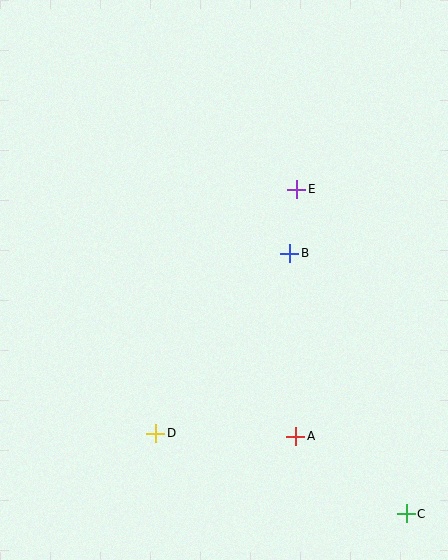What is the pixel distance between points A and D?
The distance between A and D is 140 pixels.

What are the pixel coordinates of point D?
Point D is at (156, 433).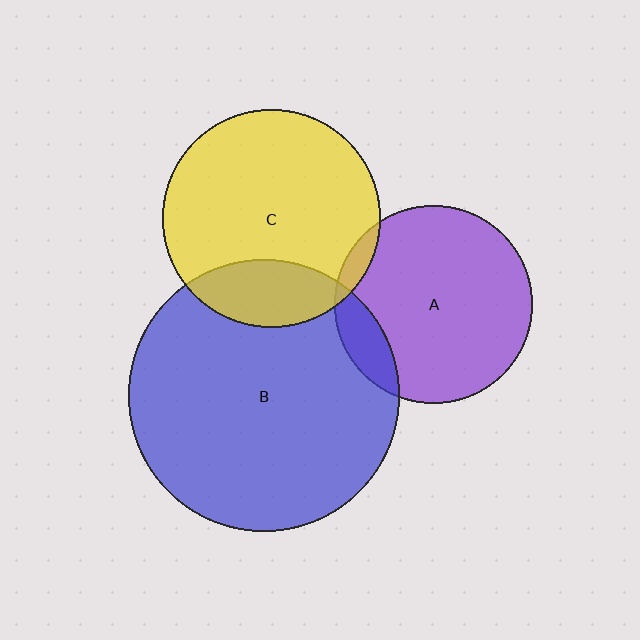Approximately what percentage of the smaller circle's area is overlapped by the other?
Approximately 20%.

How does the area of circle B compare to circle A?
Approximately 1.9 times.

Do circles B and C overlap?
Yes.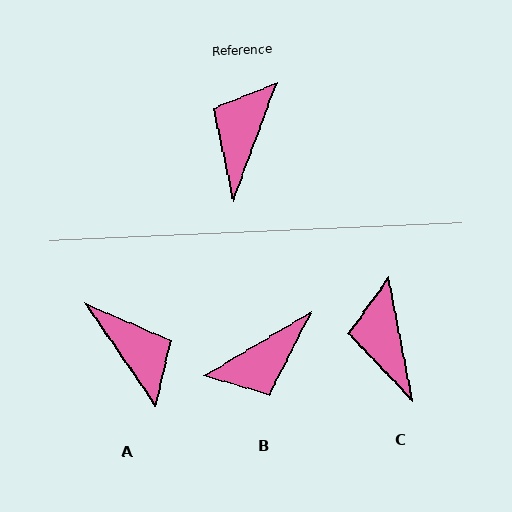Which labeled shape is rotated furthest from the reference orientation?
B, about 141 degrees away.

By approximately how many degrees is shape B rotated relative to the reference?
Approximately 141 degrees counter-clockwise.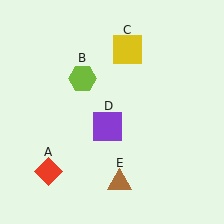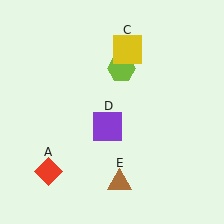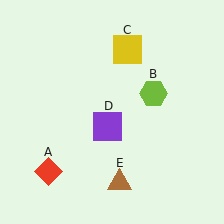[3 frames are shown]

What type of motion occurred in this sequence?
The lime hexagon (object B) rotated clockwise around the center of the scene.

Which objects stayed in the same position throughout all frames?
Red diamond (object A) and yellow square (object C) and purple square (object D) and brown triangle (object E) remained stationary.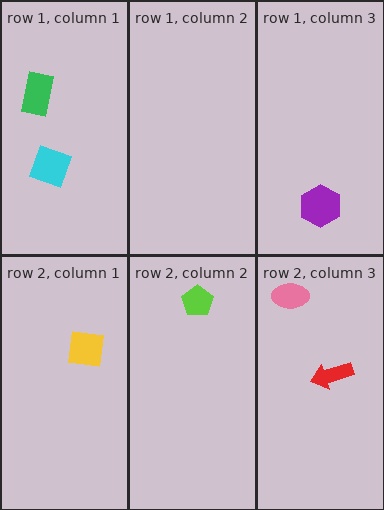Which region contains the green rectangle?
The row 1, column 1 region.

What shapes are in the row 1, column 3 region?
The purple hexagon.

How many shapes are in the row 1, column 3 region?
1.